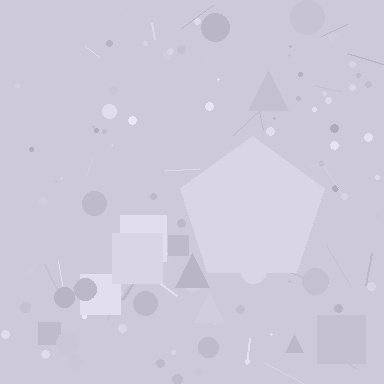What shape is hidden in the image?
A pentagon is hidden in the image.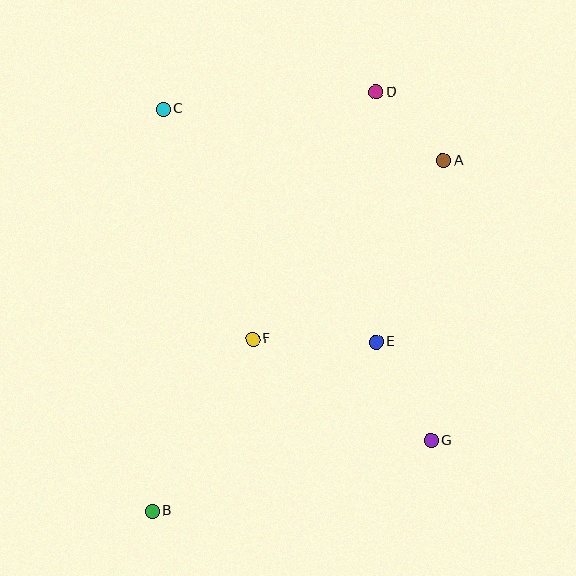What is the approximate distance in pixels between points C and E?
The distance between C and E is approximately 316 pixels.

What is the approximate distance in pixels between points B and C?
The distance between B and C is approximately 402 pixels.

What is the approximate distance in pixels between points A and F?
The distance between A and F is approximately 261 pixels.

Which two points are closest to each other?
Points A and D are closest to each other.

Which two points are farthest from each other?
Points B and D are farthest from each other.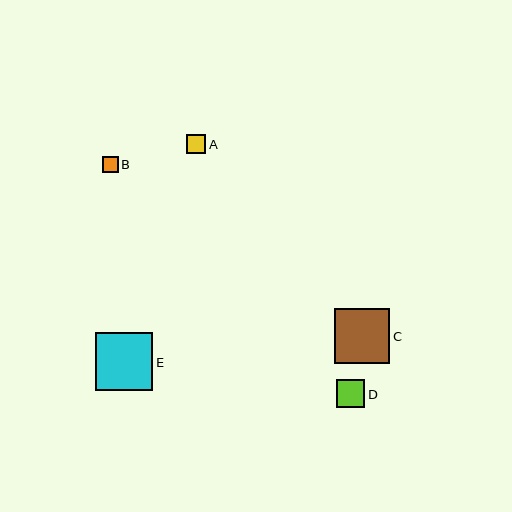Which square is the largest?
Square E is the largest with a size of approximately 57 pixels.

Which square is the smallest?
Square B is the smallest with a size of approximately 16 pixels.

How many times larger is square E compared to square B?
Square E is approximately 3.6 times the size of square B.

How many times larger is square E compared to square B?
Square E is approximately 3.6 times the size of square B.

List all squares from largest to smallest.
From largest to smallest: E, C, D, A, B.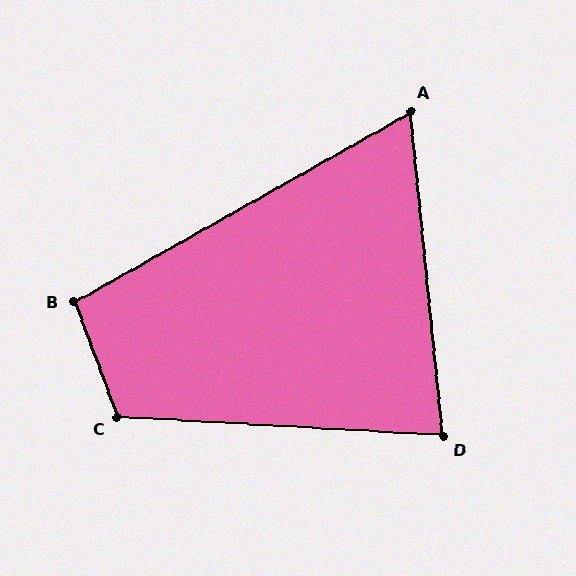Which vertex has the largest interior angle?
C, at approximately 114 degrees.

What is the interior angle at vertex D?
Approximately 81 degrees (acute).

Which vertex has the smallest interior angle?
A, at approximately 66 degrees.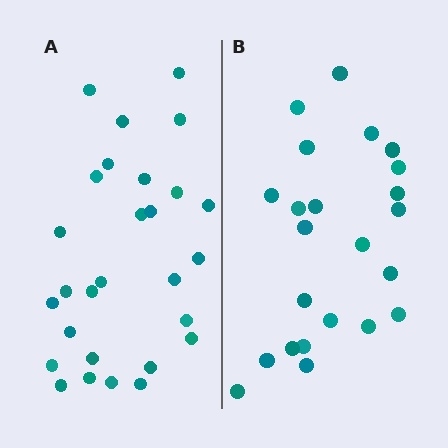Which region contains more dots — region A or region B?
Region A (the left region) has more dots.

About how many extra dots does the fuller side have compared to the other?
Region A has about 5 more dots than region B.